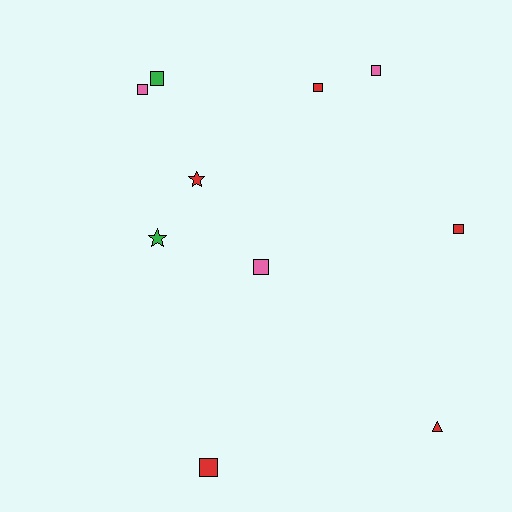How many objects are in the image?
There are 10 objects.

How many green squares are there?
There is 1 green square.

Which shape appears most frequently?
Square, with 7 objects.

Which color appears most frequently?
Red, with 5 objects.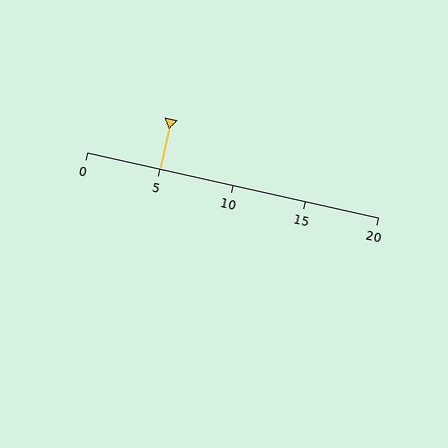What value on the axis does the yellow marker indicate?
The marker indicates approximately 5.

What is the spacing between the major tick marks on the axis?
The major ticks are spaced 5 apart.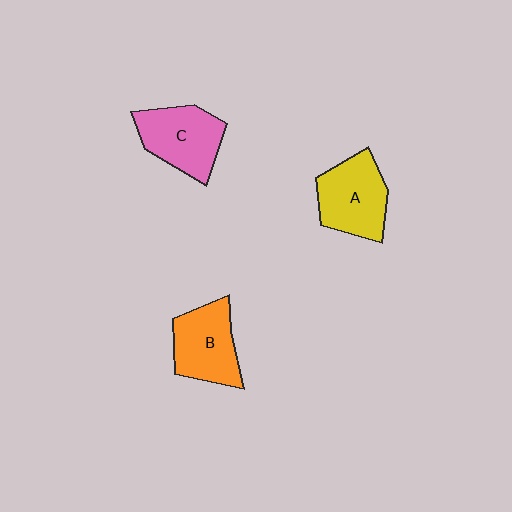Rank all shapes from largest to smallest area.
From largest to smallest: A (yellow), C (pink), B (orange).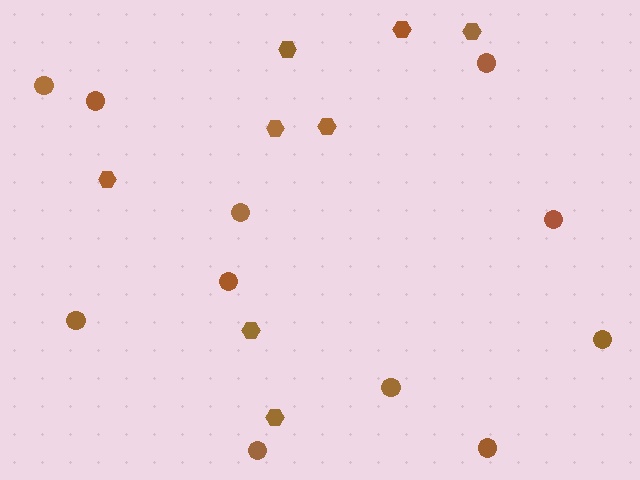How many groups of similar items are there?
There are 2 groups: one group of circles (11) and one group of hexagons (8).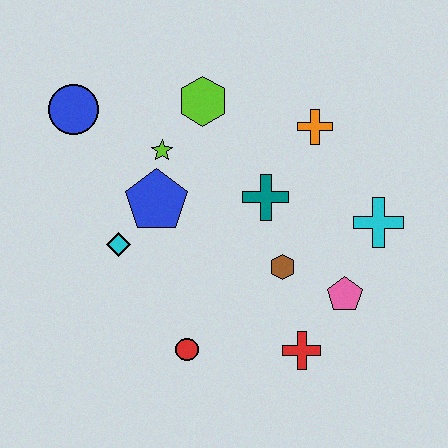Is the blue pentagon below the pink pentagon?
No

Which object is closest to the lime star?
The blue pentagon is closest to the lime star.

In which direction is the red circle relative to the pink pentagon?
The red circle is to the left of the pink pentagon.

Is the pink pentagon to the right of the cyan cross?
No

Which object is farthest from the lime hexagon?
The red cross is farthest from the lime hexagon.